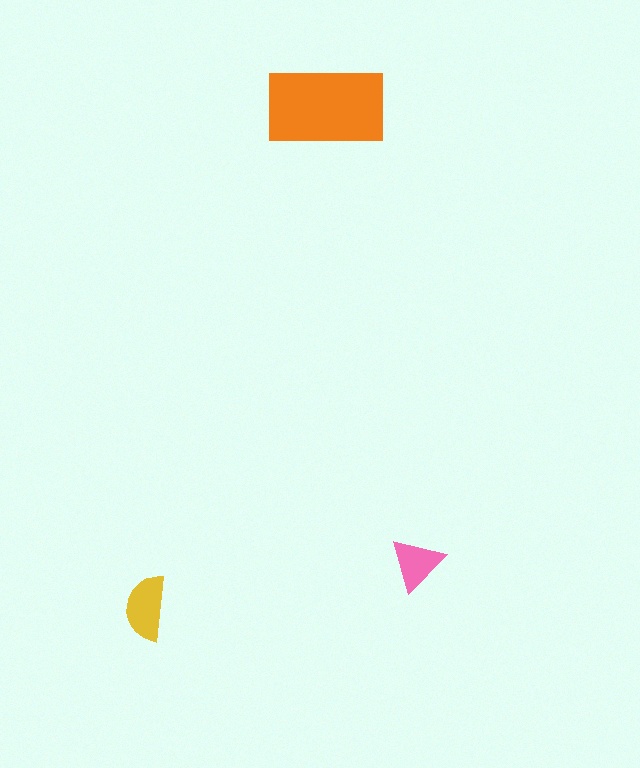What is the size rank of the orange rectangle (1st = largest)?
1st.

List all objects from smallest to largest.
The pink triangle, the yellow semicircle, the orange rectangle.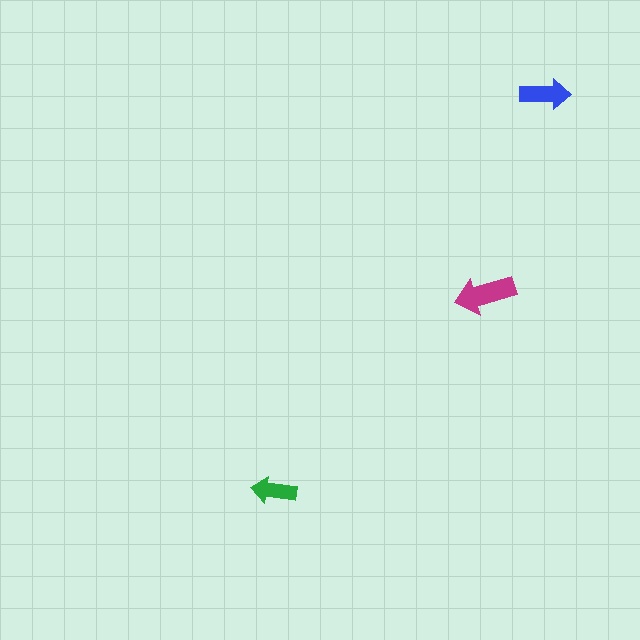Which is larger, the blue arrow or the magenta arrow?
The magenta one.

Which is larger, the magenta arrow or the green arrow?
The magenta one.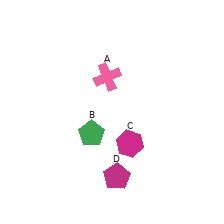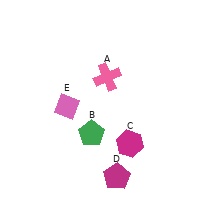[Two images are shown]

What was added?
A pink diamond (E) was added in Image 2.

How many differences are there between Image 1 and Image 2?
There is 1 difference between the two images.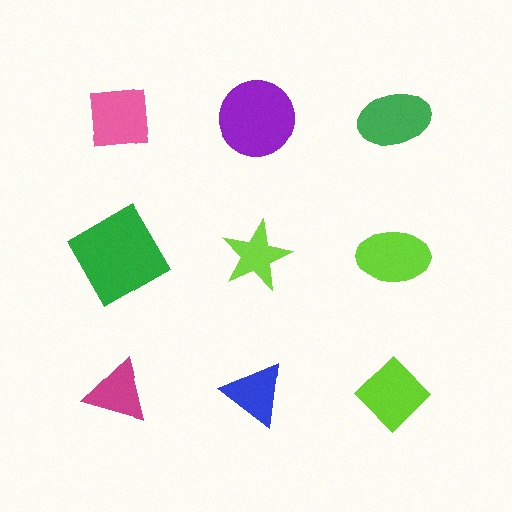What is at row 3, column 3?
A lime diamond.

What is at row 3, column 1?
A magenta triangle.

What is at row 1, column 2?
A purple circle.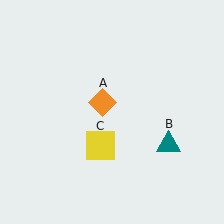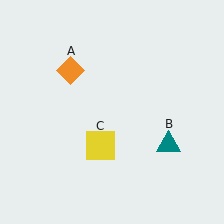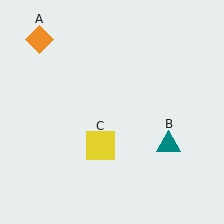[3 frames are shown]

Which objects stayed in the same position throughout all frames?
Teal triangle (object B) and yellow square (object C) remained stationary.